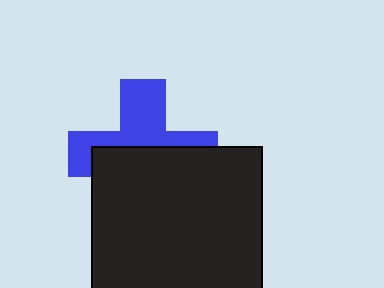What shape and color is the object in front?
The object in front is a black rectangle.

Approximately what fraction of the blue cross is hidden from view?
Roughly 55% of the blue cross is hidden behind the black rectangle.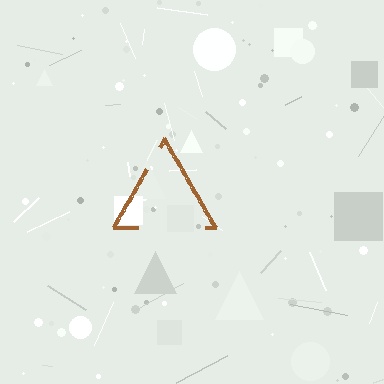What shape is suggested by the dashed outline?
The dashed outline suggests a triangle.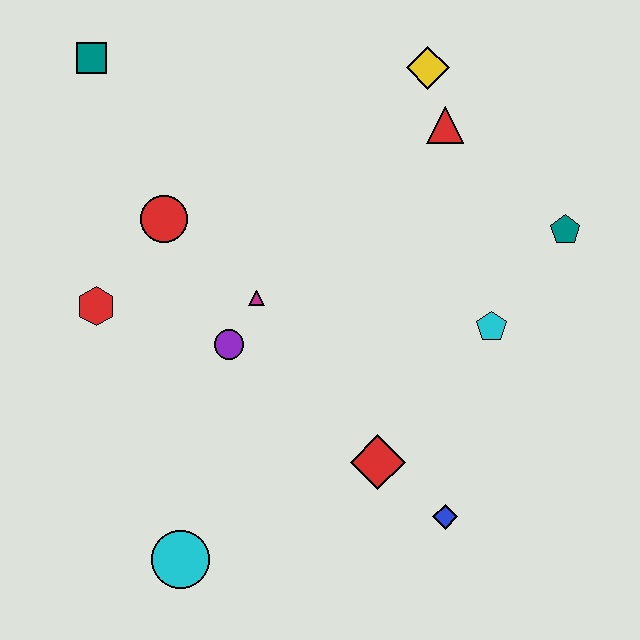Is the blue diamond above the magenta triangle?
No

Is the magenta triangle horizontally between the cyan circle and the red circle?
No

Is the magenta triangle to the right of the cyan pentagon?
No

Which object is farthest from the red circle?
The blue diamond is farthest from the red circle.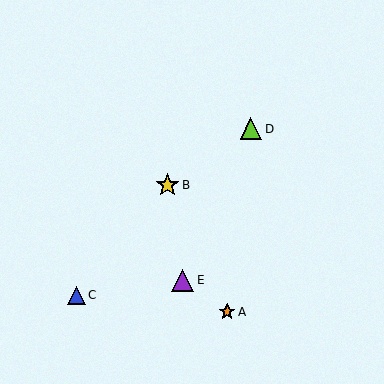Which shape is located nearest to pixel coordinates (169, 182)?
The yellow star (labeled B) at (167, 185) is nearest to that location.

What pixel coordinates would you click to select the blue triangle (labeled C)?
Click at (77, 295) to select the blue triangle C.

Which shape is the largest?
The yellow star (labeled B) is the largest.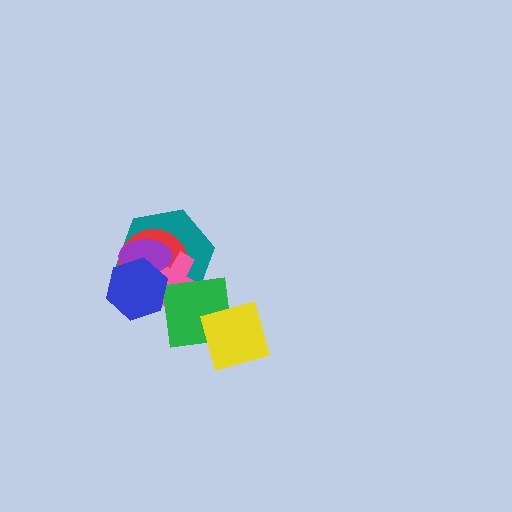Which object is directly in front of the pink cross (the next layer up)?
The purple ellipse is directly in front of the pink cross.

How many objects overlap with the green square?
5 objects overlap with the green square.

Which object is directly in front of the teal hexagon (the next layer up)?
The red circle is directly in front of the teal hexagon.